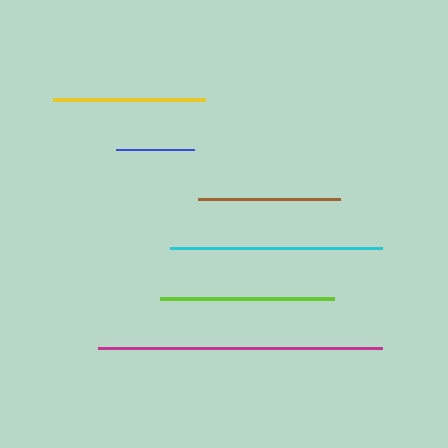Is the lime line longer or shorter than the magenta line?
The magenta line is longer than the lime line.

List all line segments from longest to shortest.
From longest to shortest: magenta, cyan, lime, yellow, brown, blue.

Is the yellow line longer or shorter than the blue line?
The yellow line is longer than the blue line.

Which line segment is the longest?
The magenta line is the longest at approximately 284 pixels.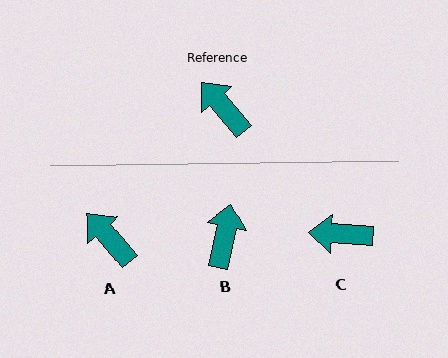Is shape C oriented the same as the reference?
No, it is off by about 46 degrees.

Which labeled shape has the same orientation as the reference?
A.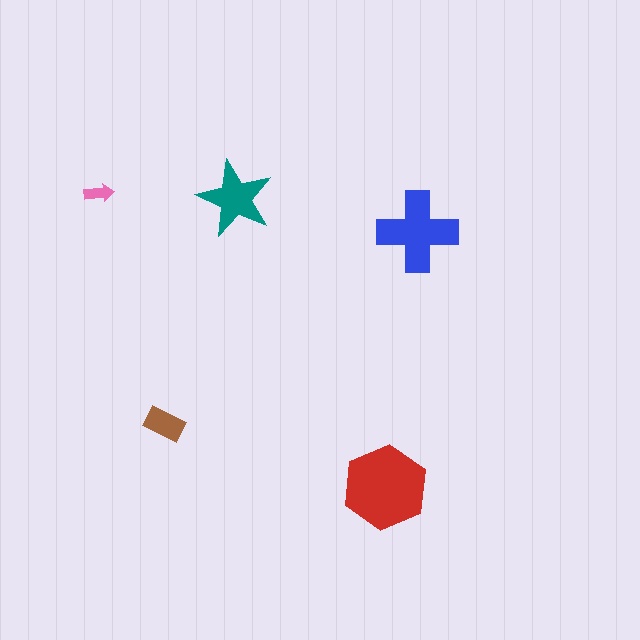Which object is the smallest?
The pink arrow.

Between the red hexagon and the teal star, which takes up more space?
The red hexagon.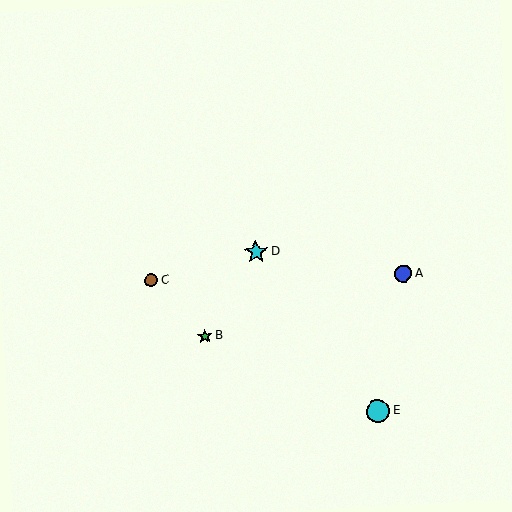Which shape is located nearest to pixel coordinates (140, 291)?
The brown circle (labeled C) at (151, 280) is nearest to that location.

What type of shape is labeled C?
Shape C is a brown circle.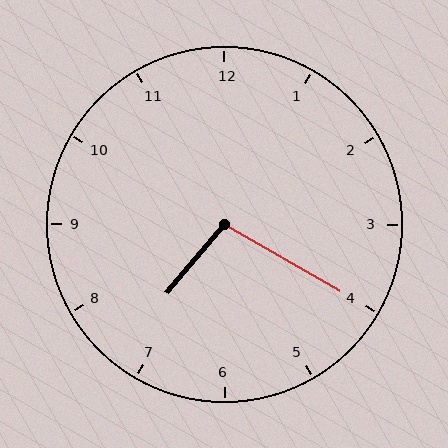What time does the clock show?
7:20.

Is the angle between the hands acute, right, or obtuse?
It is obtuse.